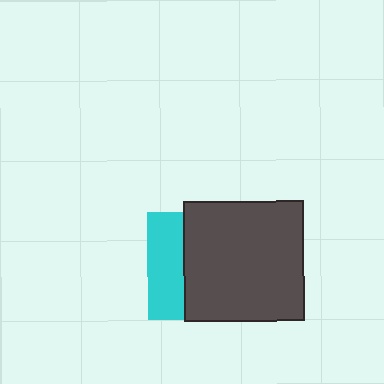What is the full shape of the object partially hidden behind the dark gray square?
The partially hidden object is a cyan square.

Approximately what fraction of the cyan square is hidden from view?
Roughly 67% of the cyan square is hidden behind the dark gray square.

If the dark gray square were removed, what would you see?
You would see the complete cyan square.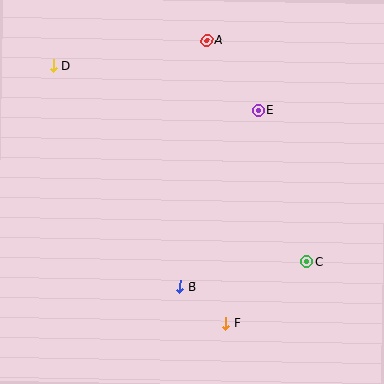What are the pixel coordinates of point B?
Point B is at (180, 286).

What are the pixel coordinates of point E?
Point E is at (258, 110).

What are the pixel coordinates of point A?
Point A is at (207, 41).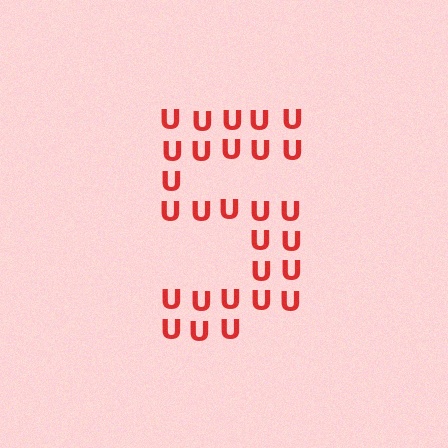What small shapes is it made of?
It is made of small letter U's.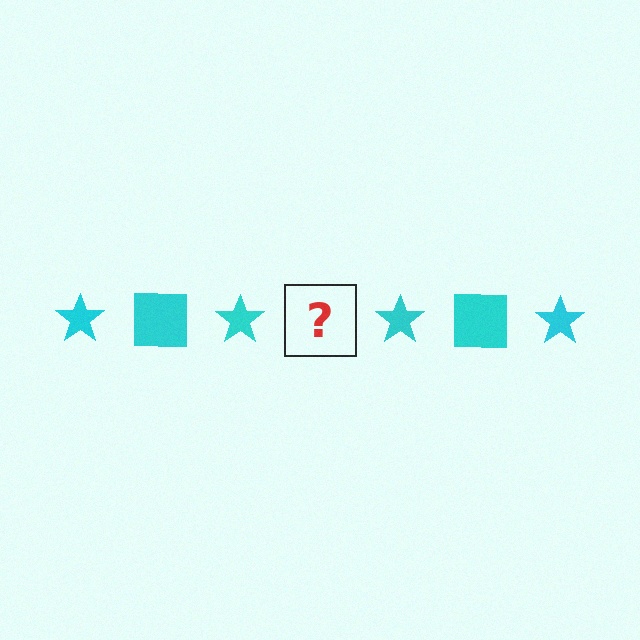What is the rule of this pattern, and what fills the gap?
The rule is that the pattern cycles through star, square shapes in cyan. The gap should be filled with a cyan square.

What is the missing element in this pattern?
The missing element is a cyan square.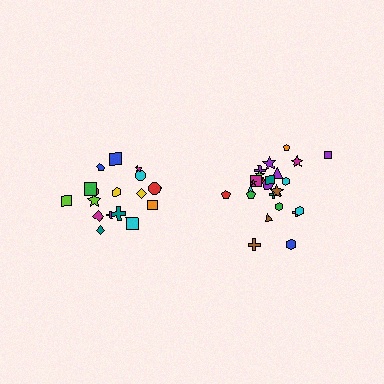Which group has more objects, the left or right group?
The right group.